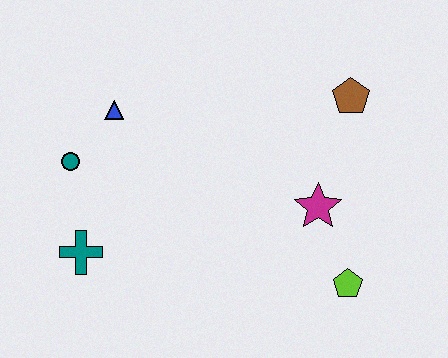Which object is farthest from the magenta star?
The teal circle is farthest from the magenta star.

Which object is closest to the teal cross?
The teal circle is closest to the teal cross.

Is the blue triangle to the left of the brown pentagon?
Yes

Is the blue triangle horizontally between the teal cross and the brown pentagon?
Yes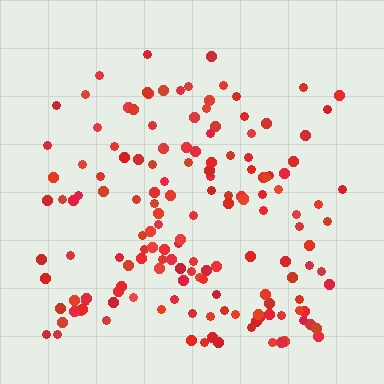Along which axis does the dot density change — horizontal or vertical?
Vertical.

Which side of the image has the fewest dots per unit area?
The top.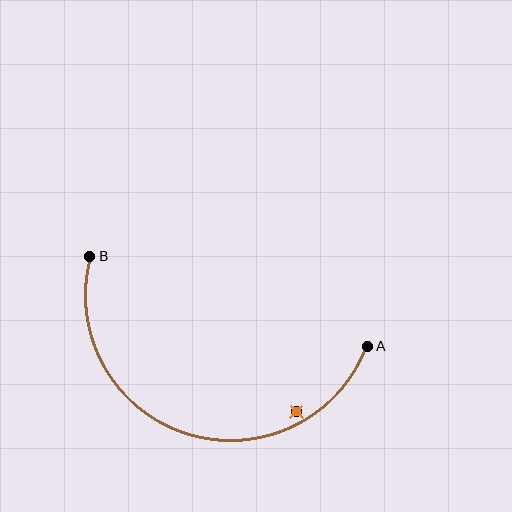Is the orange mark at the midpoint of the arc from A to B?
No — the orange mark does not lie on the arc at all. It sits slightly inside the curve.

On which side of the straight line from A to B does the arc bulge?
The arc bulges below the straight line connecting A and B.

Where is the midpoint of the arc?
The arc midpoint is the point on the curve farthest from the straight line joining A and B. It sits below that line.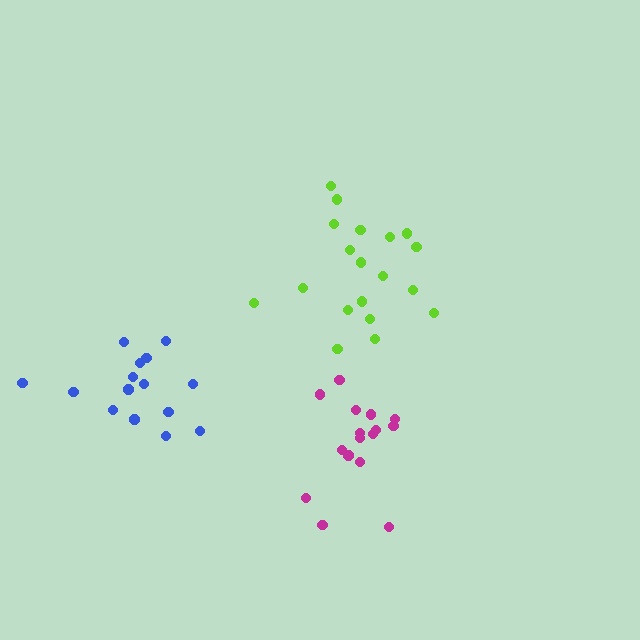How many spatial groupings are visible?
There are 3 spatial groupings.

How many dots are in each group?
Group 1: 19 dots, Group 2: 16 dots, Group 3: 15 dots (50 total).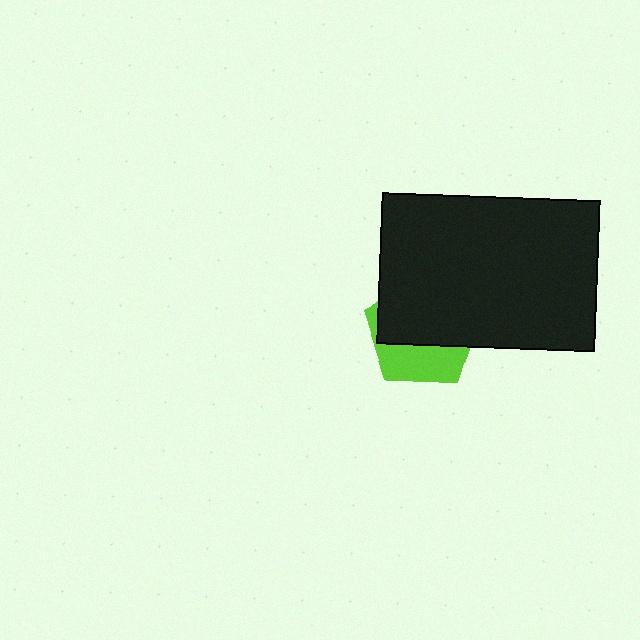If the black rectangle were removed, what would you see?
You would see the complete lime pentagon.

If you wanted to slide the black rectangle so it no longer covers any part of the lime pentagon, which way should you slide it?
Slide it up — that is the most direct way to separate the two shapes.